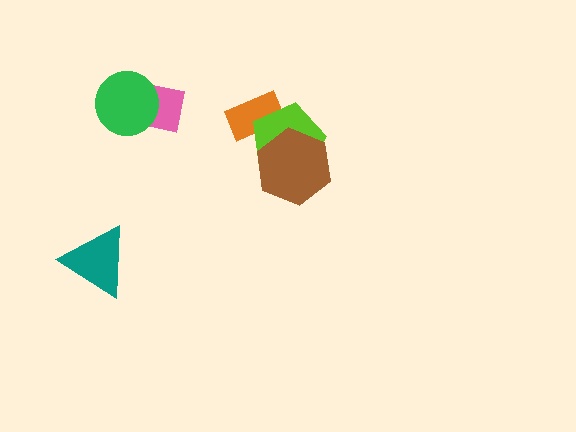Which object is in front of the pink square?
The green circle is in front of the pink square.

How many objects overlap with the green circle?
1 object overlaps with the green circle.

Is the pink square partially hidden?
Yes, it is partially covered by another shape.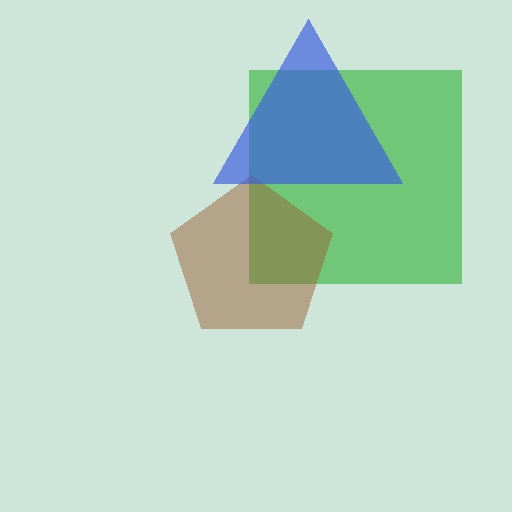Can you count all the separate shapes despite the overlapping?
Yes, there are 3 separate shapes.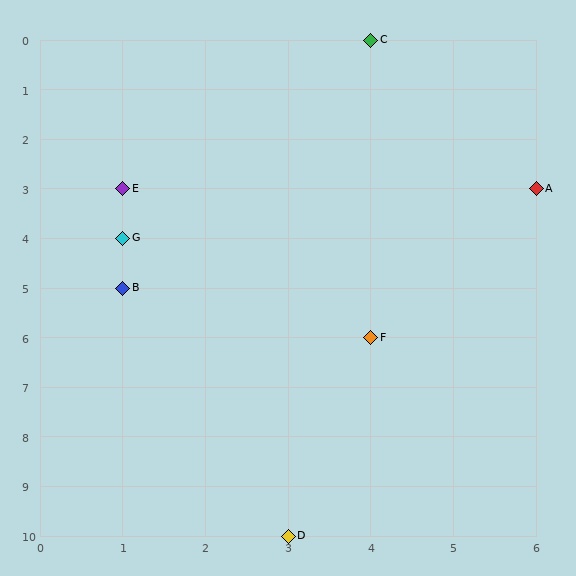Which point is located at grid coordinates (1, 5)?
Point B is at (1, 5).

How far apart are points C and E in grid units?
Points C and E are 3 columns and 3 rows apart (about 4.2 grid units diagonally).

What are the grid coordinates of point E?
Point E is at grid coordinates (1, 3).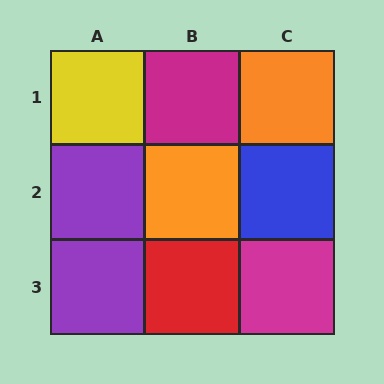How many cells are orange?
2 cells are orange.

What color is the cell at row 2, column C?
Blue.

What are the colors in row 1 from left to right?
Yellow, magenta, orange.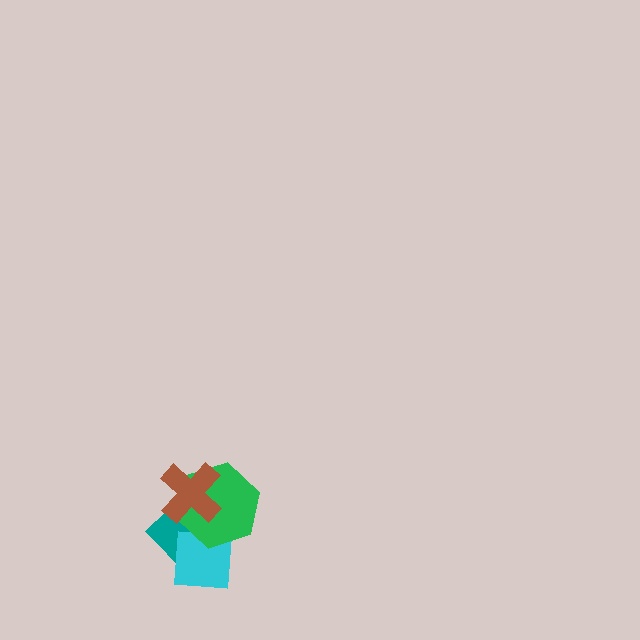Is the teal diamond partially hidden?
Yes, it is partially covered by another shape.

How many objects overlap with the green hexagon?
3 objects overlap with the green hexagon.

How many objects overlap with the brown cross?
2 objects overlap with the brown cross.